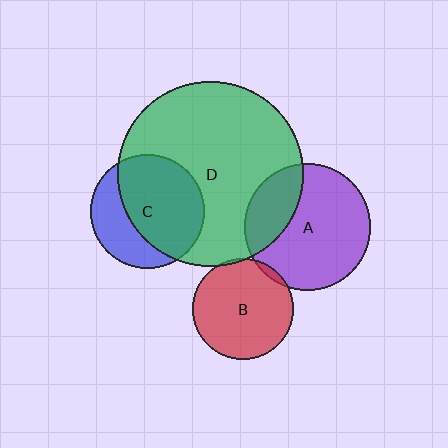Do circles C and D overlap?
Yes.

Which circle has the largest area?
Circle D (green).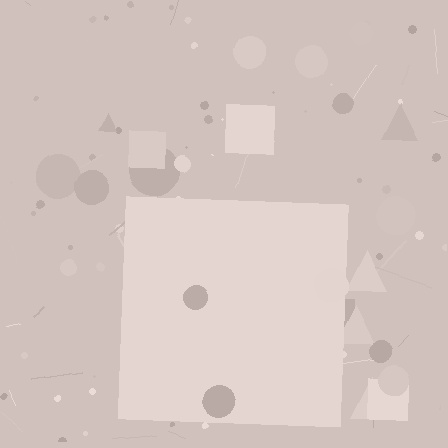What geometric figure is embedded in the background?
A square is embedded in the background.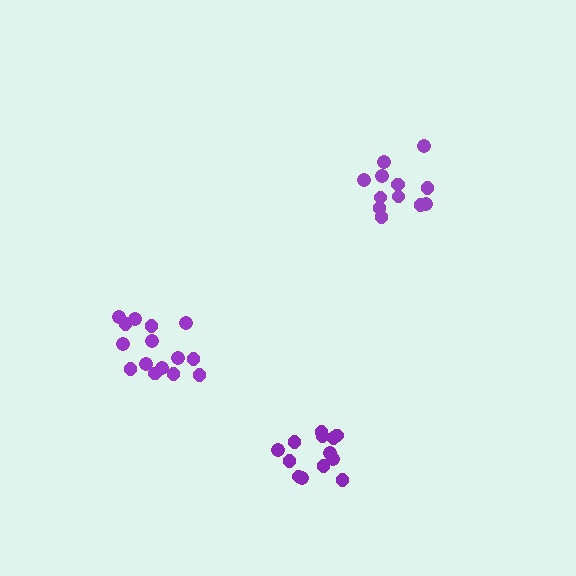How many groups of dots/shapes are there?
There are 3 groups.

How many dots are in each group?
Group 1: 15 dots, Group 2: 12 dots, Group 3: 13 dots (40 total).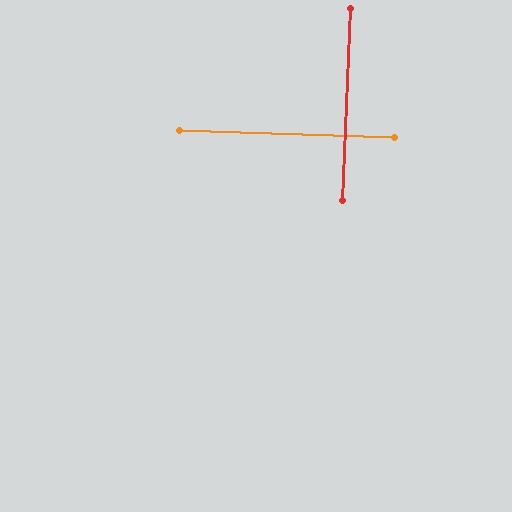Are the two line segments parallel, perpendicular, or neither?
Perpendicular — they meet at approximately 89°.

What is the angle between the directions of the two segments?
Approximately 89 degrees.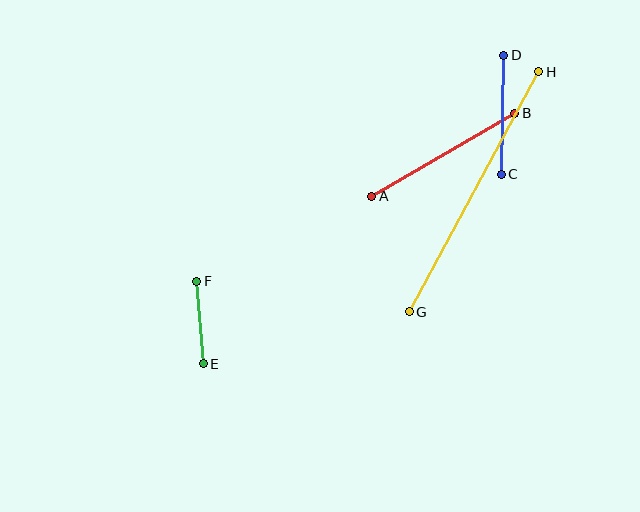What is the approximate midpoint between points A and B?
The midpoint is at approximately (443, 155) pixels.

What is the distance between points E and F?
The distance is approximately 82 pixels.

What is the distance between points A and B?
The distance is approximately 165 pixels.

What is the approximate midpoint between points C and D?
The midpoint is at approximately (503, 115) pixels.